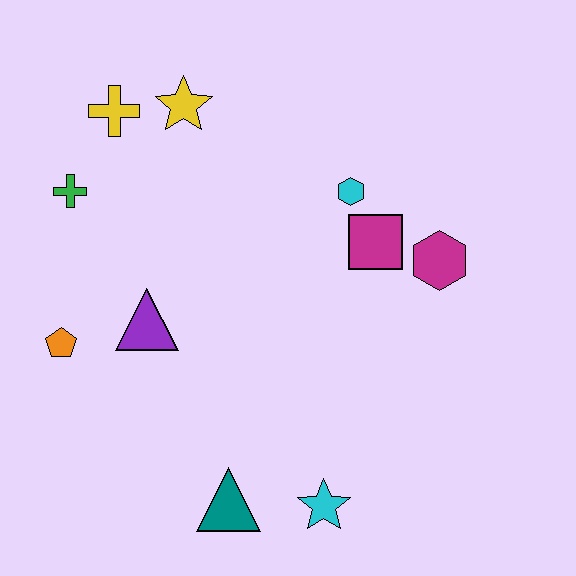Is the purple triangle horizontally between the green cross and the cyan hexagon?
Yes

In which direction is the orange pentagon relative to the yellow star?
The orange pentagon is below the yellow star.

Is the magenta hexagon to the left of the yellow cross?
No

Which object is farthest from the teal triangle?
The yellow cross is farthest from the teal triangle.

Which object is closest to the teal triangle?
The cyan star is closest to the teal triangle.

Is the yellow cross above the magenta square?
Yes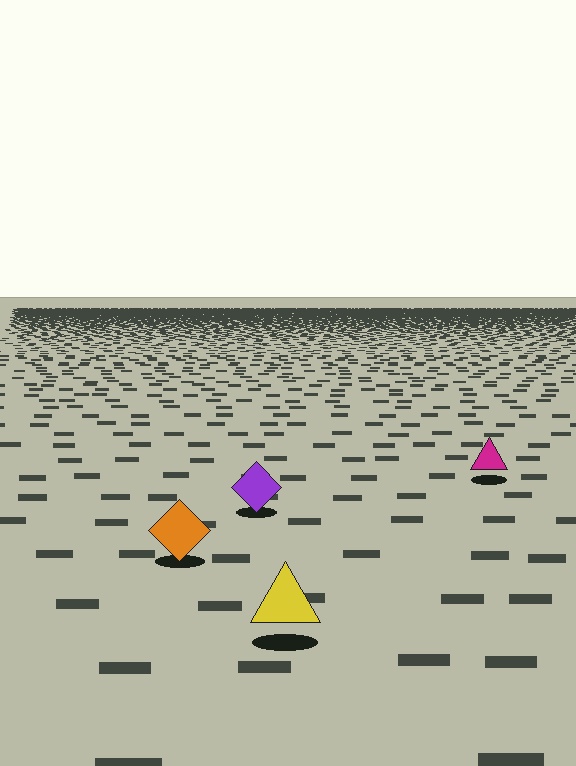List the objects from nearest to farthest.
From nearest to farthest: the yellow triangle, the orange diamond, the purple diamond, the magenta triangle.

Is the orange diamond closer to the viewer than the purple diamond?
Yes. The orange diamond is closer — you can tell from the texture gradient: the ground texture is coarser near it.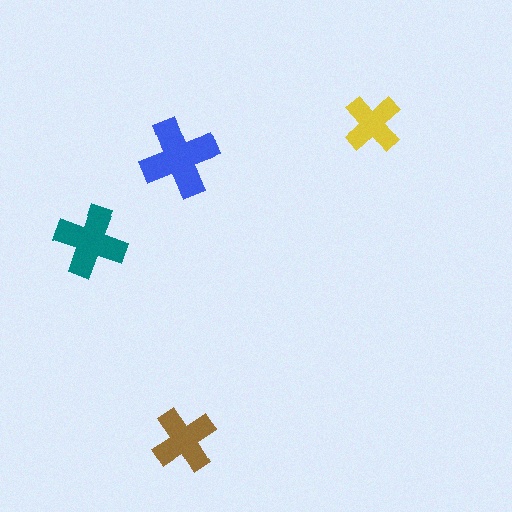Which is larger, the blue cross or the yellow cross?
The blue one.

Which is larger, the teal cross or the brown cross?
The teal one.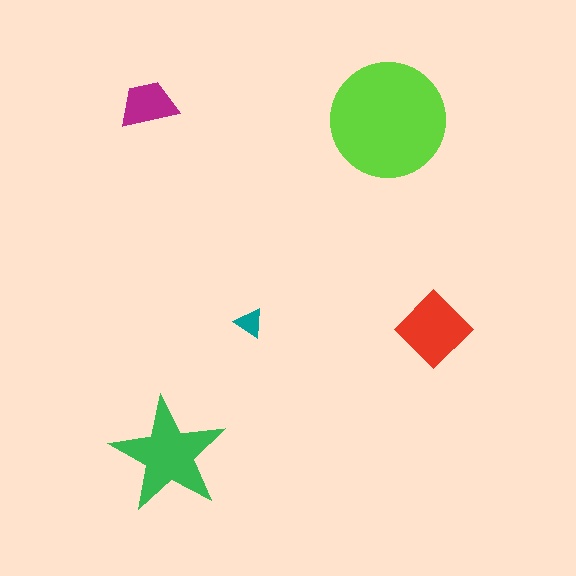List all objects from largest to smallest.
The lime circle, the green star, the red diamond, the magenta trapezoid, the teal triangle.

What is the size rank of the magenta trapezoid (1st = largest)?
4th.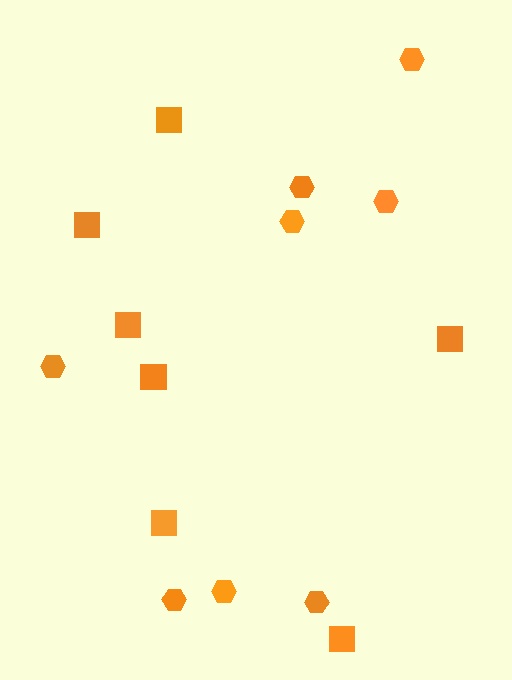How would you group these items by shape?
There are 2 groups: one group of squares (7) and one group of hexagons (8).